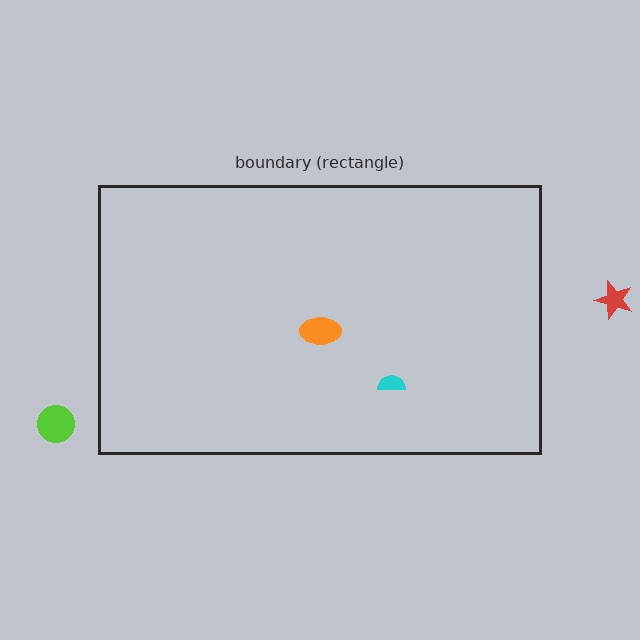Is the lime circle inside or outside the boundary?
Outside.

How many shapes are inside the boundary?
2 inside, 2 outside.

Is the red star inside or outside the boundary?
Outside.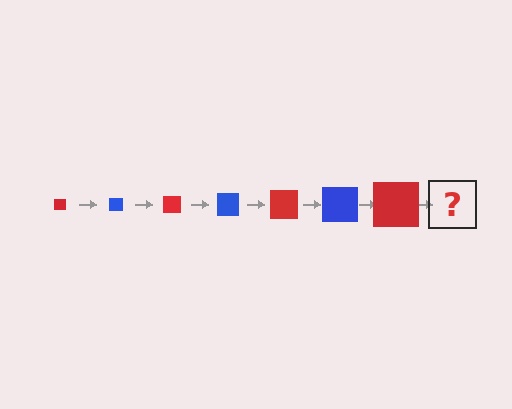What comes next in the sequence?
The next element should be a blue square, larger than the previous one.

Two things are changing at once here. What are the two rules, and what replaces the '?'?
The two rules are that the square grows larger each step and the color cycles through red and blue. The '?' should be a blue square, larger than the previous one.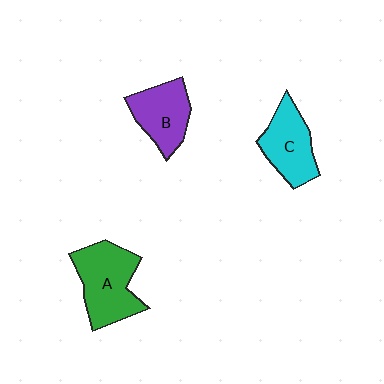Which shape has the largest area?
Shape A (green).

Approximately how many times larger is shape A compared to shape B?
Approximately 1.3 times.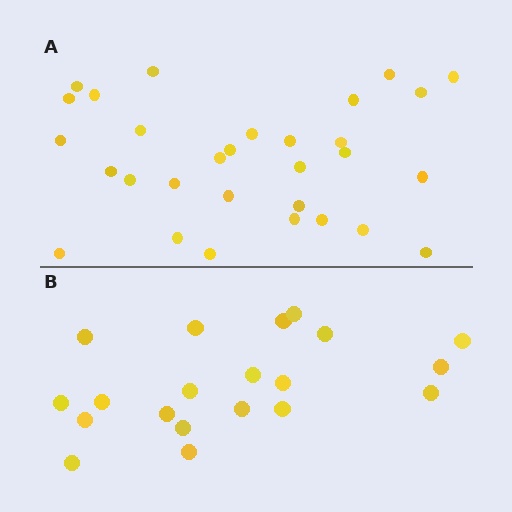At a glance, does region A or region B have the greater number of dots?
Region A (the top region) has more dots.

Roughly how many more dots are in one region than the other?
Region A has roughly 10 or so more dots than region B.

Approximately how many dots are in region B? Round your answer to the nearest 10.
About 20 dots.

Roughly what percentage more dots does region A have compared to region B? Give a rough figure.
About 50% more.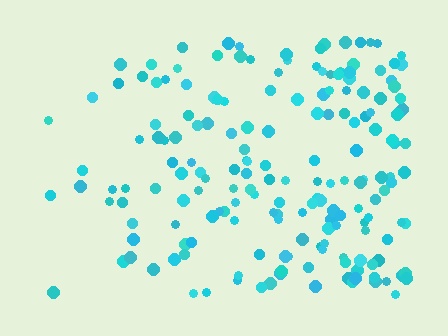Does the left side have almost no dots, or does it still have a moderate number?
Still a moderate number, just noticeably fewer than the right.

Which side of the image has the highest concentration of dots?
The right.